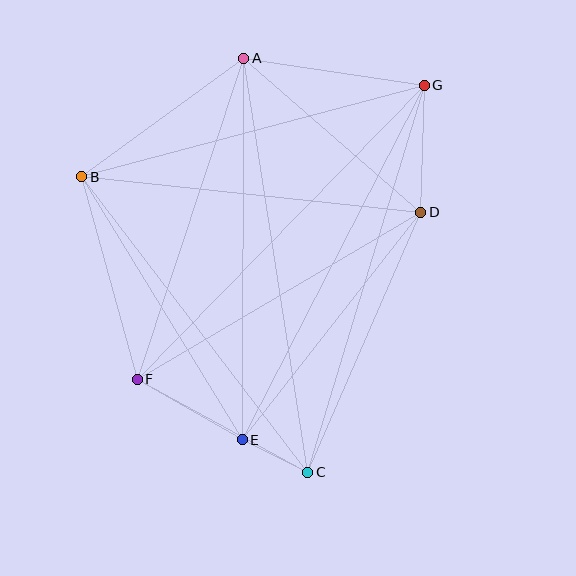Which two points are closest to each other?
Points C and E are closest to each other.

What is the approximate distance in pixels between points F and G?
The distance between F and G is approximately 411 pixels.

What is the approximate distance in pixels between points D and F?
The distance between D and F is approximately 329 pixels.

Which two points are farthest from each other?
Points A and C are farthest from each other.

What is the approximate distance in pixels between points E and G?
The distance between E and G is approximately 399 pixels.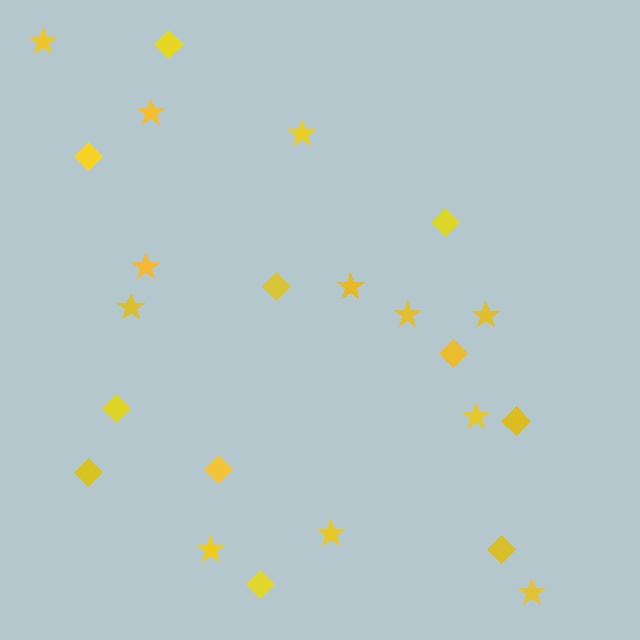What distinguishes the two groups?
There are 2 groups: one group of stars (12) and one group of diamonds (11).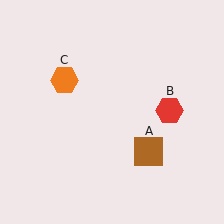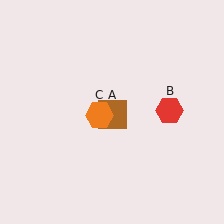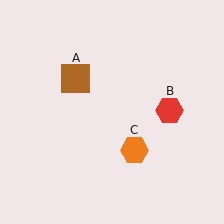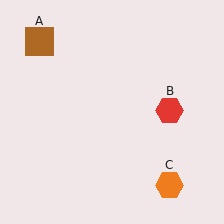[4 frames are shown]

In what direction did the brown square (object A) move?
The brown square (object A) moved up and to the left.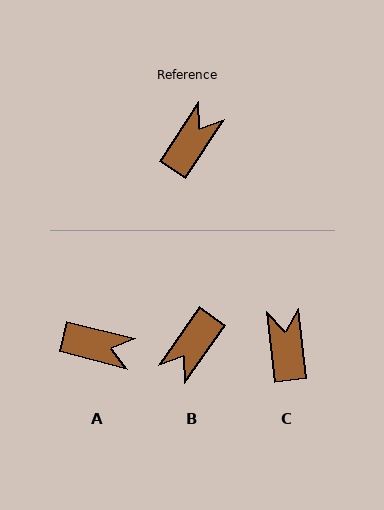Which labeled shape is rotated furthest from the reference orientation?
B, about 178 degrees away.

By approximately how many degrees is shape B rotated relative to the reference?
Approximately 178 degrees counter-clockwise.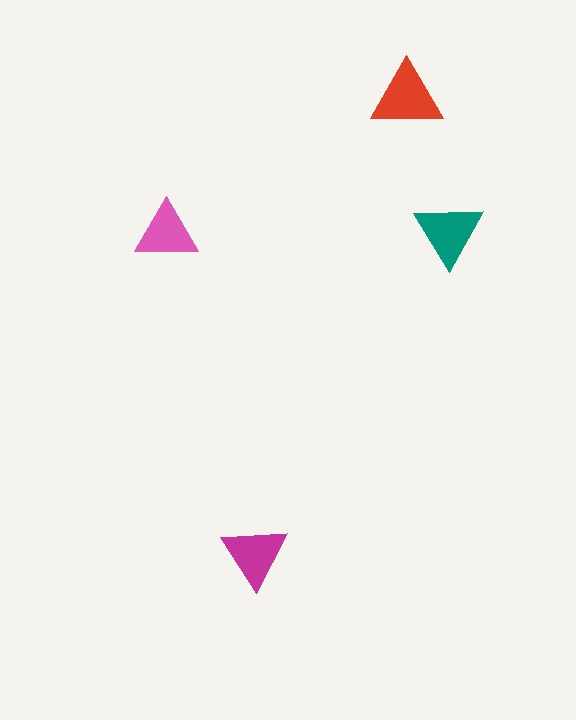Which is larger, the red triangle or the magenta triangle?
The red one.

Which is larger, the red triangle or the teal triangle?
The red one.